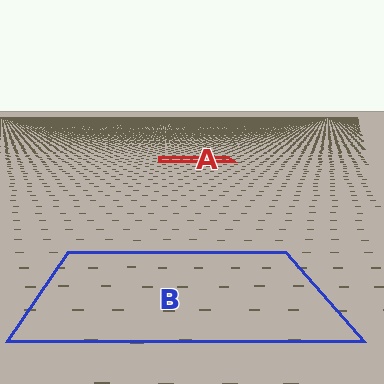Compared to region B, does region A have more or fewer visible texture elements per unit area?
Region A has more texture elements per unit area — they are packed more densely because it is farther away.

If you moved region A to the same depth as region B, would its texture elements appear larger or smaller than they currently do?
They would appear larger. At a closer depth, the same texture elements are projected at a bigger on-screen size.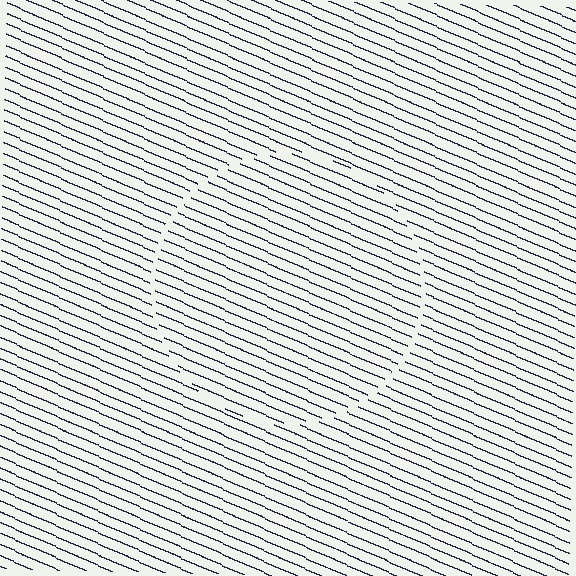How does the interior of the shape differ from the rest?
The interior of the shape contains the same grating, shifted by half a period — the contour is defined by the phase discontinuity where line-ends from the inner and outer gratings abut.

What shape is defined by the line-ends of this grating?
An illusory circle. The interior of the shape contains the same grating, shifted by half a period — the contour is defined by the phase discontinuity where line-ends from the inner and outer gratings abut.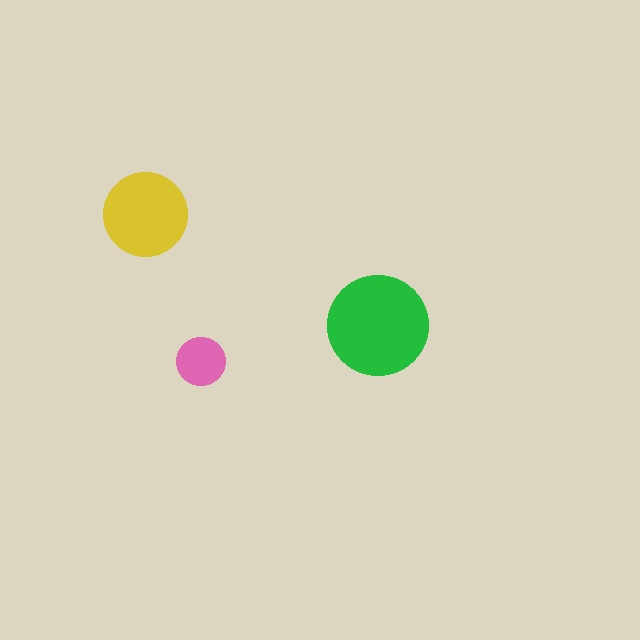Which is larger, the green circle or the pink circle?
The green one.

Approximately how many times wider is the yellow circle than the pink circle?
About 1.5 times wider.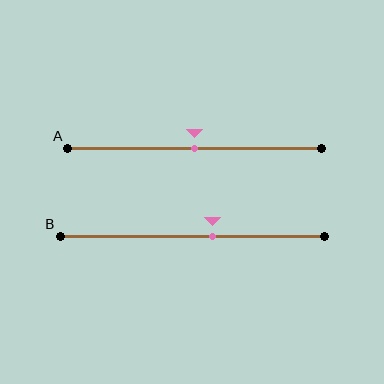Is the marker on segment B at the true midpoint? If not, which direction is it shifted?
No, the marker on segment B is shifted to the right by about 8% of the segment length.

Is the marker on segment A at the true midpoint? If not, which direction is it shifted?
Yes, the marker on segment A is at the true midpoint.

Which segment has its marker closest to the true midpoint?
Segment A has its marker closest to the true midpoint.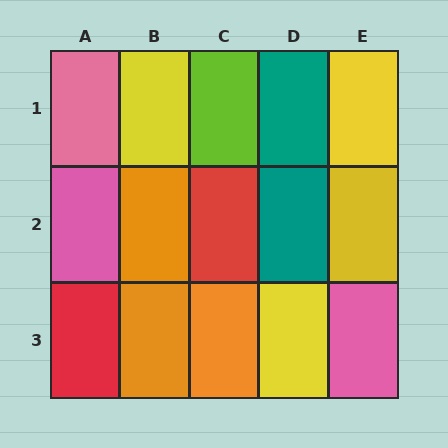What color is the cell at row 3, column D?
Yellow.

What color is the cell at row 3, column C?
Orange.